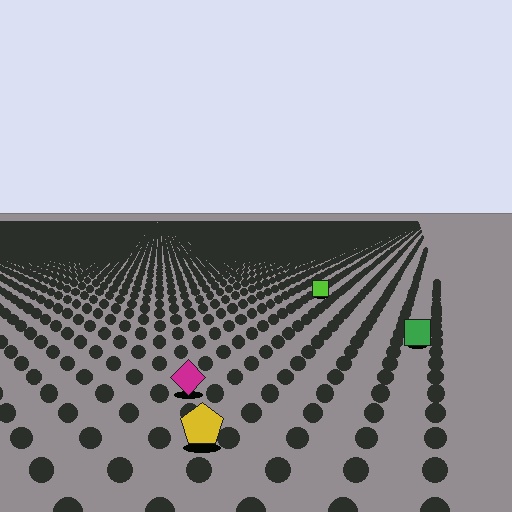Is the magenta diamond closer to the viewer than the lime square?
Yes. The magenta diamond is closer — you can tell from the texture gradient: the ground texture is coarser near it.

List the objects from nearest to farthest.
From nearest to farthest: the yellow pentagon, the magenta diamond, the green square, the lime square.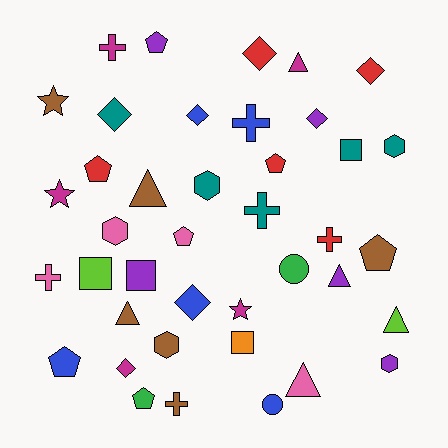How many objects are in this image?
There are 40 objects.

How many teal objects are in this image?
There are 5 teal objects.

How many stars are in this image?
There are 3 stars.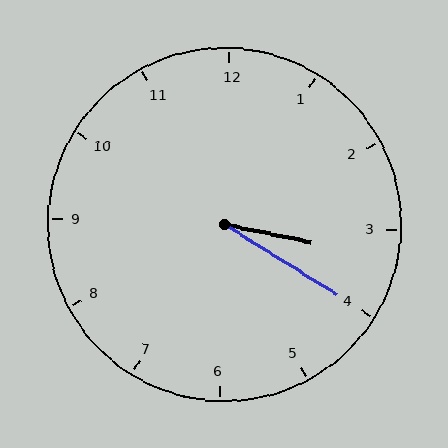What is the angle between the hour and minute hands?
Approximately 20 degrees.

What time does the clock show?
3:20.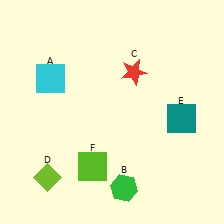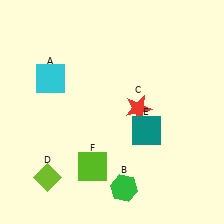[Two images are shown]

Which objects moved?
The objects that moved are: the red star (C), the teal square (E).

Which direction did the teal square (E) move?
The teal square (E) moved left.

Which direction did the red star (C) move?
The red star (C) moved down.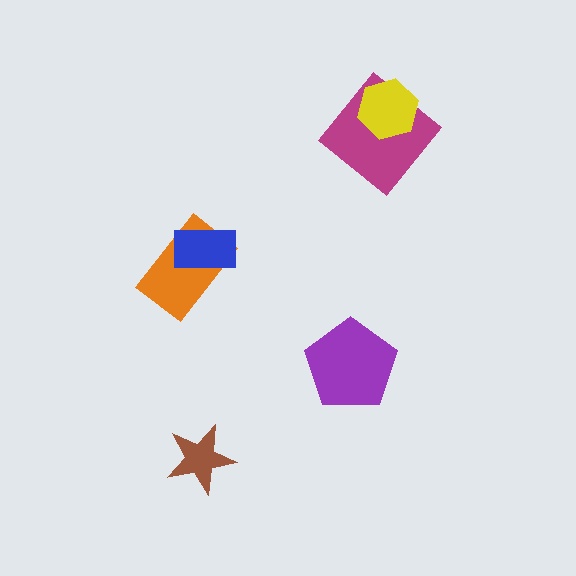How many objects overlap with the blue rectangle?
1 object overlaps with the blue rectangle.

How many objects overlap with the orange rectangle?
1 object overlaps with the orange rectangle.